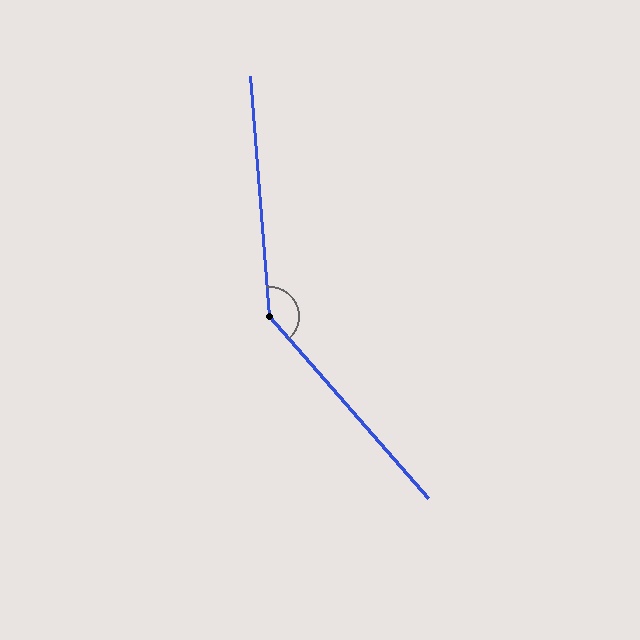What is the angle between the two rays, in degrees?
Approximately 143 degrees.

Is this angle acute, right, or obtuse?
It is obtuse.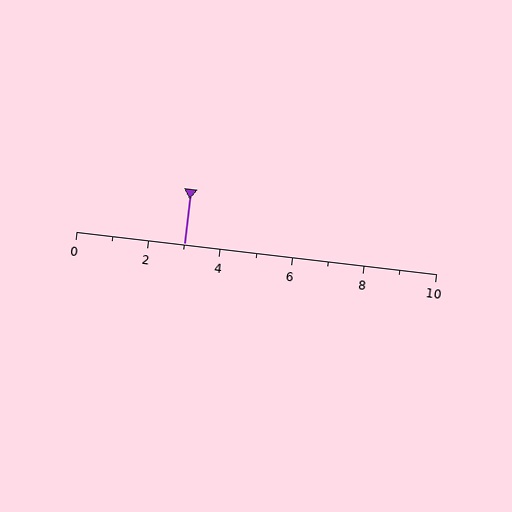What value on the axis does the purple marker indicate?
The marker indicates approximately 3.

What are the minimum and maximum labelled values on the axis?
The axis runs from 0 to 10.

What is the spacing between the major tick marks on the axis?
The major ticks are spaced 2 apart.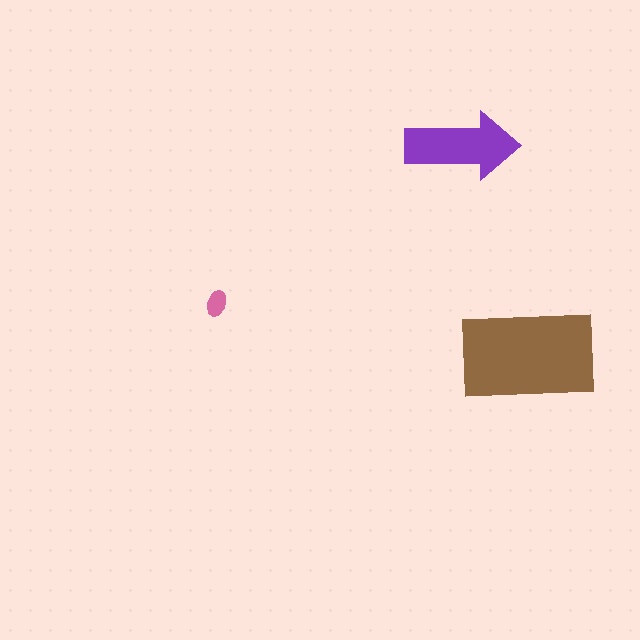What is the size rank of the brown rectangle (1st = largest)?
1st.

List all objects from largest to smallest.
The brown rectangle, the purple arrow, the pink ellipse.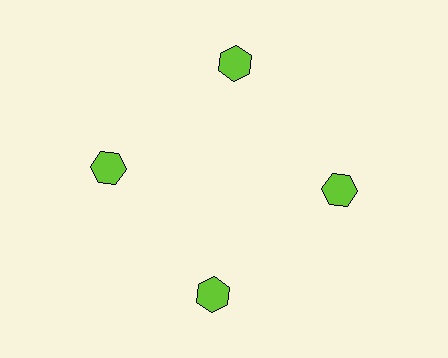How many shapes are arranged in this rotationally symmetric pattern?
There are 4 shapes, arranged in 4 groups of 1.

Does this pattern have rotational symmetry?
Yes, this pattern has 4-fold rotational symmetry. It looks the same after rotating 90 degrees around the center.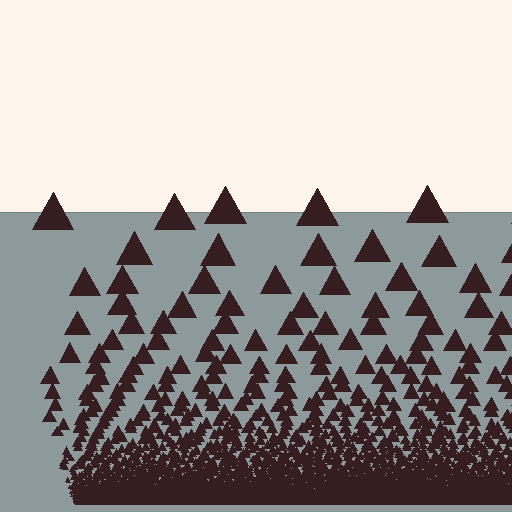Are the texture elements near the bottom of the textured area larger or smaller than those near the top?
Smaller. The gradient is inverted — elements near the bottom are smaller and denser.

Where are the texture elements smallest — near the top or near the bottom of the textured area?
Near the bottom.